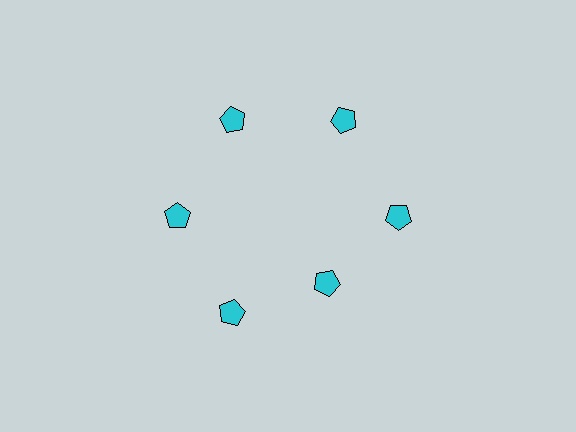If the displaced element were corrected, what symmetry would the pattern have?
It would have 6-fold rotational symmetry — the pattern would map onto itself every 60 degrees.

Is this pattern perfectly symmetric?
No. The 6 cyan pentagons are arranged in a ring, but one element near the 5 o'clock position is pulled inward toward the center, breaking the 6-fold rotational symmetry.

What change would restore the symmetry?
The symmetry would be restored by moving it outward, back onto the ring so that all 6 pentagons sit at equal angles and equal distance from the center.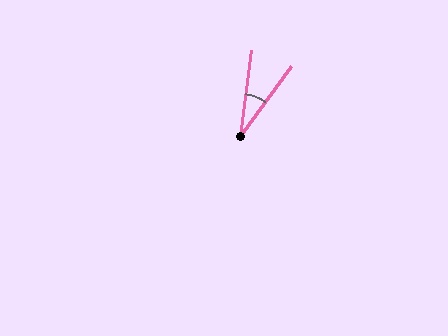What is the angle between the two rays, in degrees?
Approximately 29 degrees.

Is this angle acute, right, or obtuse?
It is acute.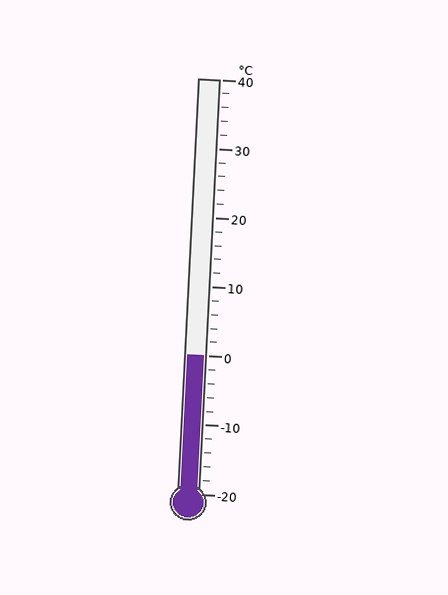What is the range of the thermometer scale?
The thermometer scale ranges from -20°C to 40°C.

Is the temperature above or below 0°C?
The temperature is at 0°C.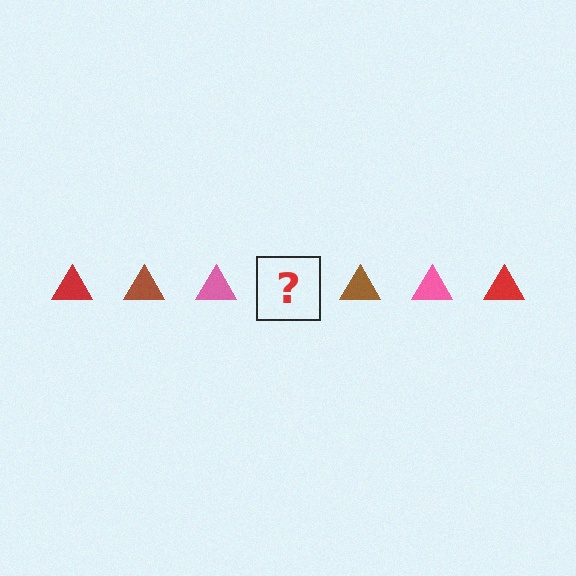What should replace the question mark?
The question mark should be replaced with a red triangle.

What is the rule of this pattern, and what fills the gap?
The rule is that the pattern cycles through red, brown, pink triangles. The gap should be filled with a red triangle.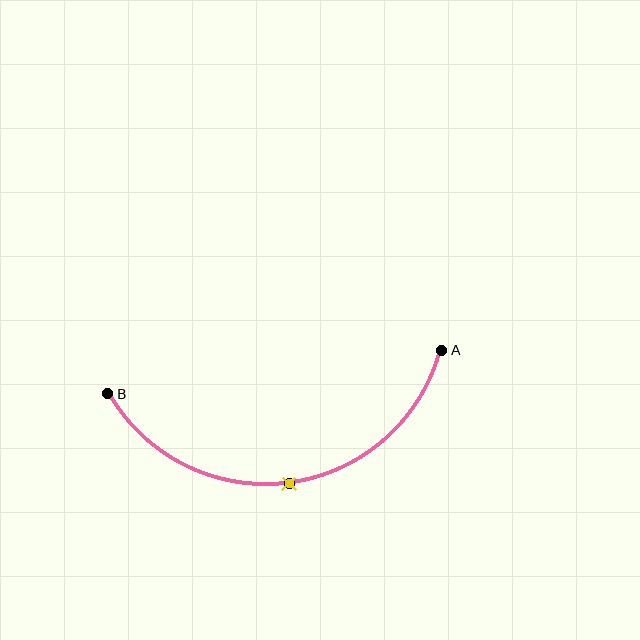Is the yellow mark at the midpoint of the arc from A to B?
Yes. The yellow mark lies on the arc at equal arc-length from both A and B — it is the arc midpoint.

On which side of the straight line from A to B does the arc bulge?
The arc bulges below the straight line connecting A and B.